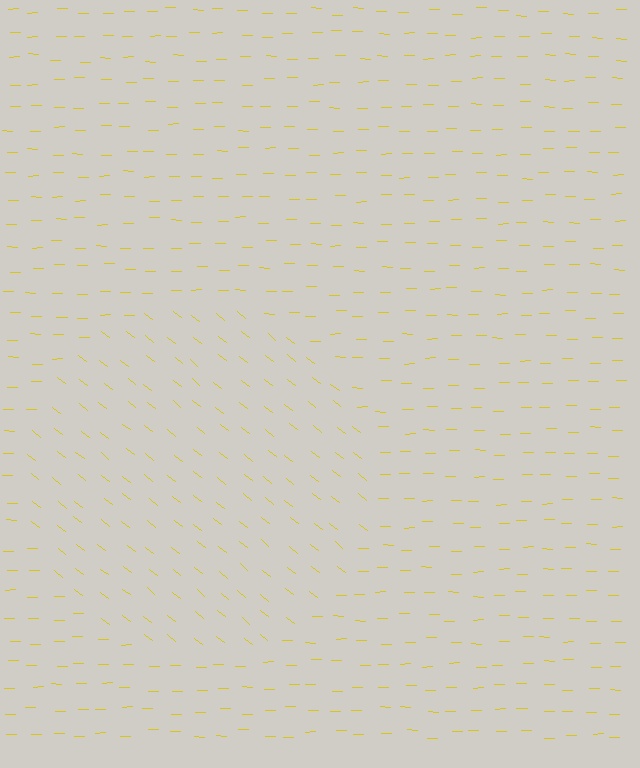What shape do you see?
I see a circle.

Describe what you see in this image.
The image is filled with small yellow line segments. A circle region in the image has lines oriented differently from the surrounding lines, creating a visible texture boundary.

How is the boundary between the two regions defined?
The boundary is defined purely by a change in line orientation (approximately 38 degrees difference). All lines are the same color and thickness.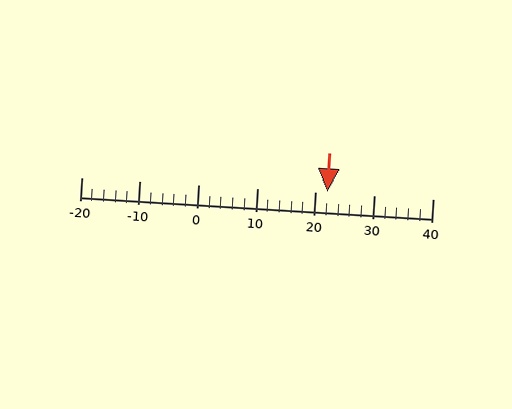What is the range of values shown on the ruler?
The ruler shows values from -20 to 40.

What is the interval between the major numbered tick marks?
The major tick marks are spaced 10 units apart.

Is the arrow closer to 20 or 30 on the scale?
The arrow is closer to 20.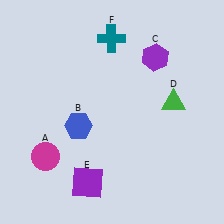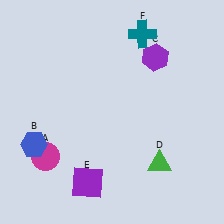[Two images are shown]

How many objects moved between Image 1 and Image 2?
3 objects moved between the two images.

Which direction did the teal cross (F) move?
The teal cross (F) moved right.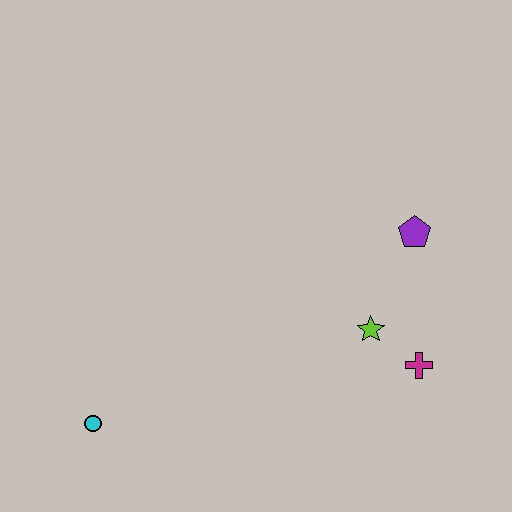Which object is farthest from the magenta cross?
The cyan circle is farthest from the magenta cross.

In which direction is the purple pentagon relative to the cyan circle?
The purple pentagon is to the right of the cyan circle.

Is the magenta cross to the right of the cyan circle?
Yes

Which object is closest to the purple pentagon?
The lime star is closest to the purple pentagon.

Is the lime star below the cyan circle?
No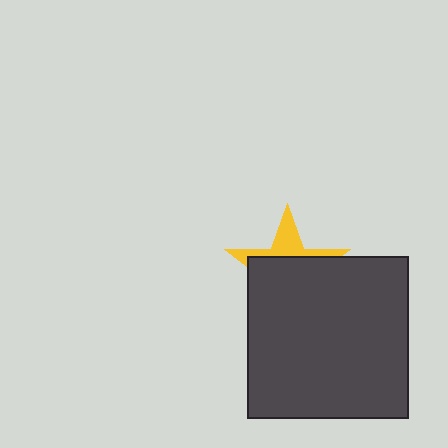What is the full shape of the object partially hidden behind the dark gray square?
The partially hidden object is a yellow star.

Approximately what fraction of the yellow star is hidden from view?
Roughly 70% of the yellow star is hidden behind the dark gray square.